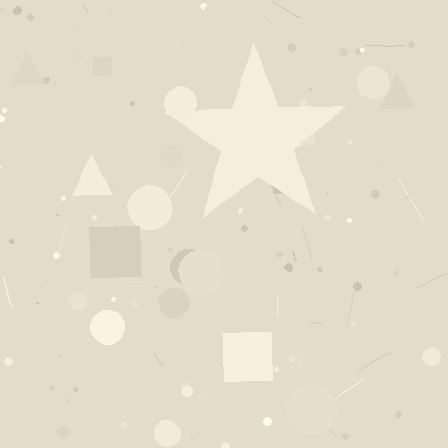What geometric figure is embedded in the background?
A star is embedded in the background.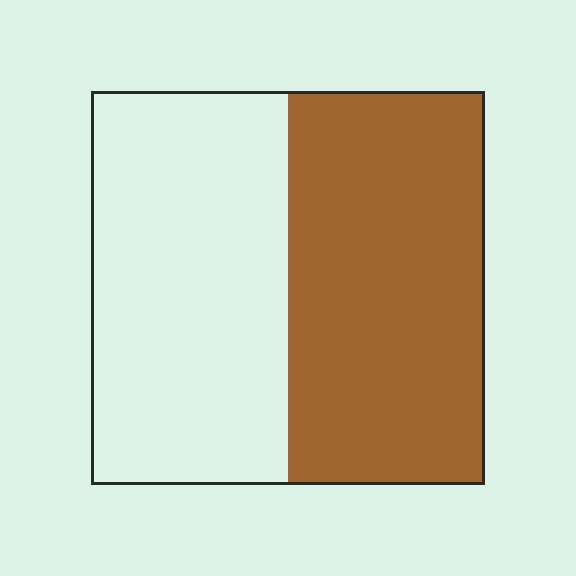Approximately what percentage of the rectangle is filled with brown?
Approximately 50%.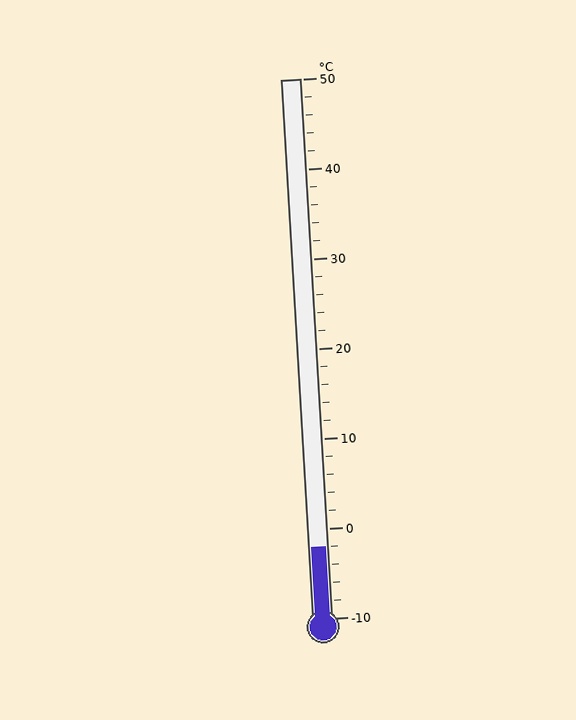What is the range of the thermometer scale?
The thermometer scale ranges from -10°C to 50°C.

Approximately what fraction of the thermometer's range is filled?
The thermometer is filled to approximately 15% of its range.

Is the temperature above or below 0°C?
The temperature is below 0°C.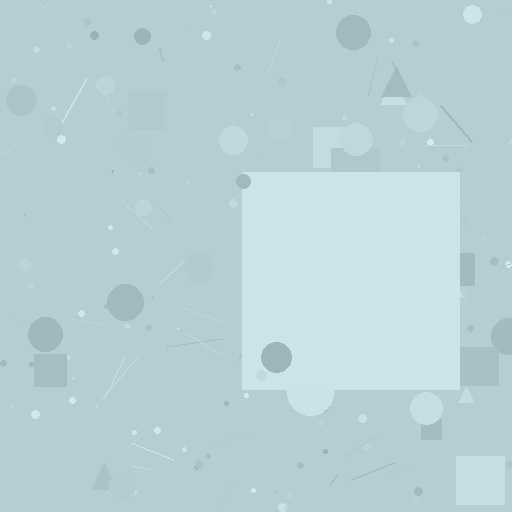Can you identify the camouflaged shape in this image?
The camouflaged shape is a square.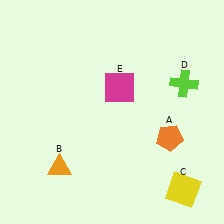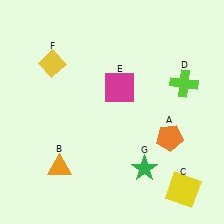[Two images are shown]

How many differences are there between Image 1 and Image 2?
There are 2 differences between the two images.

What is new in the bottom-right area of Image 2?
A green star (G) was added in the bottom-right area of Image 2.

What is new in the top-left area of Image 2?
A yellow diamond (F) was added in the top-left area of Image 2.